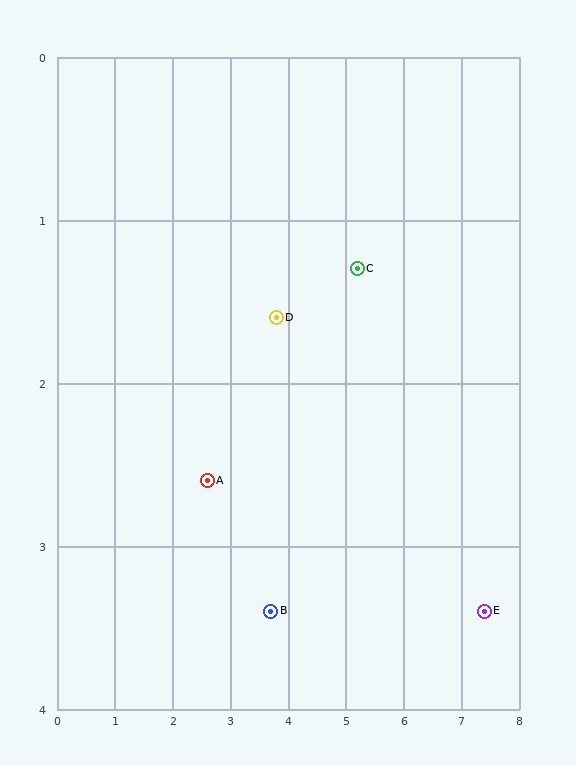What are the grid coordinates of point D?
Point D is at approximately (3.8, 1.6).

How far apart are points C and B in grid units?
Points C and B are about 2.6 grid units apart.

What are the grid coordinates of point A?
Point A is at approximately (2.6, 2.6).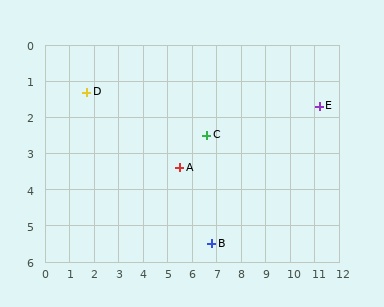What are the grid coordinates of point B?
Point B is at approximately (6.8, 5.5).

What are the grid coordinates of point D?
Point D is at approximately (1.7, 1.3).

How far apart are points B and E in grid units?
Points B and E are about 5.8 grid units apart.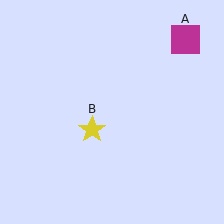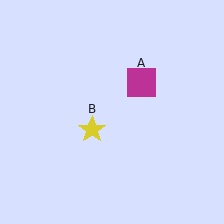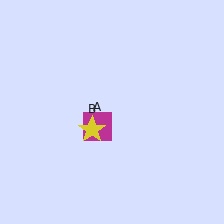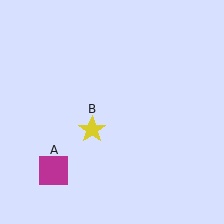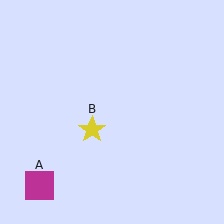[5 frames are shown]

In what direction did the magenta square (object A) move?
The magenta square (object A) moved down and to the left.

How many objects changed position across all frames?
1 object changed position: magenta square (object A).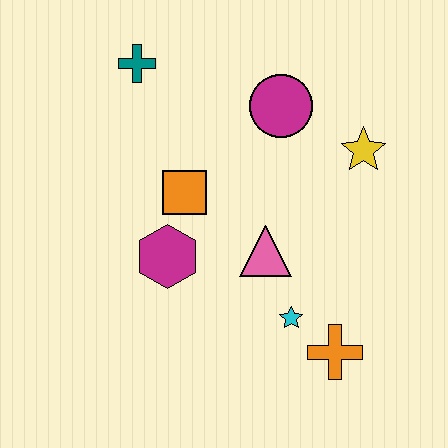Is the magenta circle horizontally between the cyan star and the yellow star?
No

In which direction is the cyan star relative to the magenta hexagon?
The cyan star is to the right of the magenta hexagon.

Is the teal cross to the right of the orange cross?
No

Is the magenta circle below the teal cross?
Yes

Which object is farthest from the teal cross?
The orange cross is farthest from the teal cross.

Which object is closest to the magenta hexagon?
The orange square is closest to the magenta hexagon.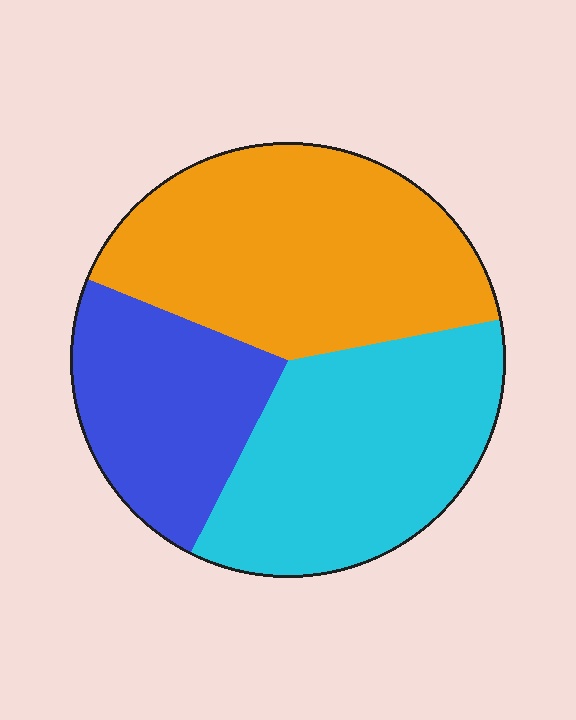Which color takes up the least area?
Blue, at roughly 25%.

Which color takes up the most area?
Orange, at roughly 40%.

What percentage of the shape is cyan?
Cyan takes up about one third (1/3) of the shape.